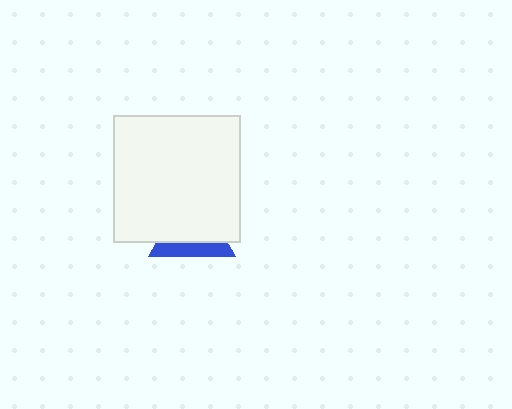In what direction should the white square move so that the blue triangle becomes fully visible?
The white square should move up. That is the shortest direction to clear the overlap and leave the blue triangle fully visible.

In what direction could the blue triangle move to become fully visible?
The blue triangle could move down. That would shift it out from behind the white square entirely.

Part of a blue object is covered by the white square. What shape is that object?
It is a triangle.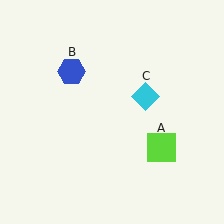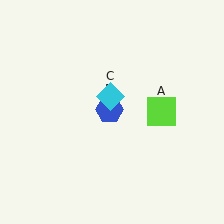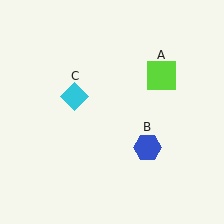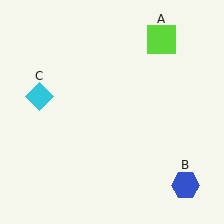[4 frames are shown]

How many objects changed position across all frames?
3 objects changed position: lime square (object A), blue hexagon (object B), cyan diamond (object C).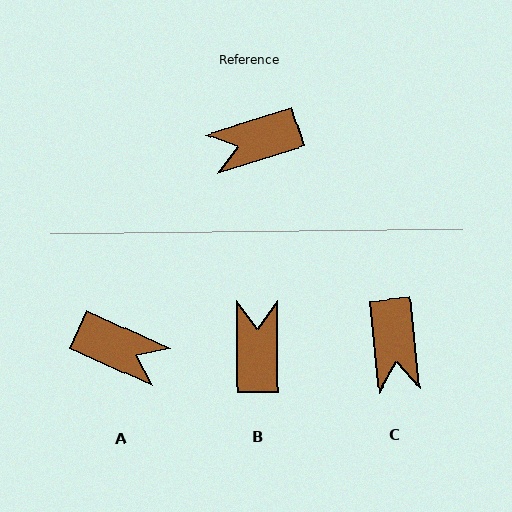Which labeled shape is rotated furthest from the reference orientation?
A, about 138 degrees away.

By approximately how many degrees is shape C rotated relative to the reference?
Approximately 78 degrees counter-clockwise.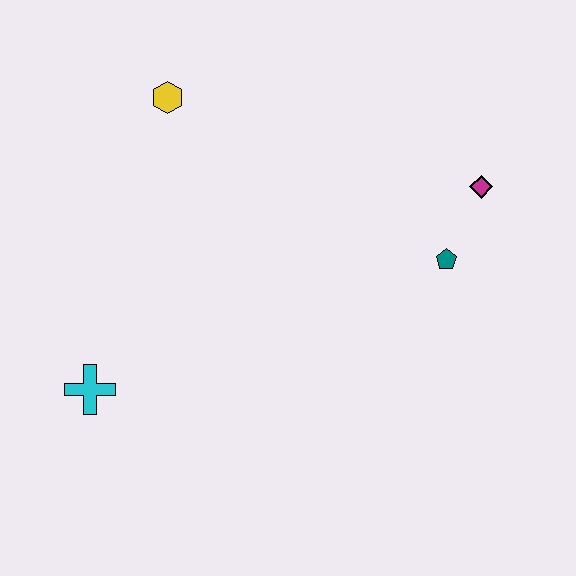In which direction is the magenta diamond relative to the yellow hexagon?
The magenta diamond is to the right of the yellow hexagon.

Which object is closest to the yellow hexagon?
The cyan cross is closest to the yellow hexagon.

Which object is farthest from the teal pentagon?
The cyan cross is farthest from the teal pentagon.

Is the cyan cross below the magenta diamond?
Yes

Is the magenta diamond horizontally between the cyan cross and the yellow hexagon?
No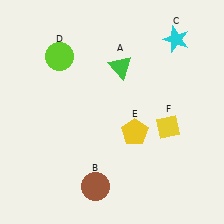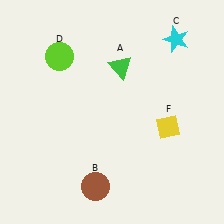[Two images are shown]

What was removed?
The yellow pentagon (E) was removed in Image 2.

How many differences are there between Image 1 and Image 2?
There is 1 difference between the two images.